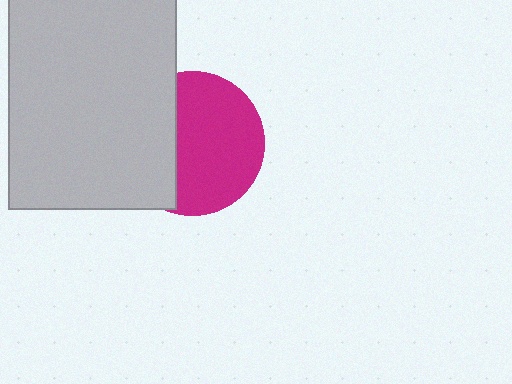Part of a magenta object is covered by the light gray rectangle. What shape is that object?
It is a circle.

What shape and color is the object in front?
The object in front is a light gray rectangle.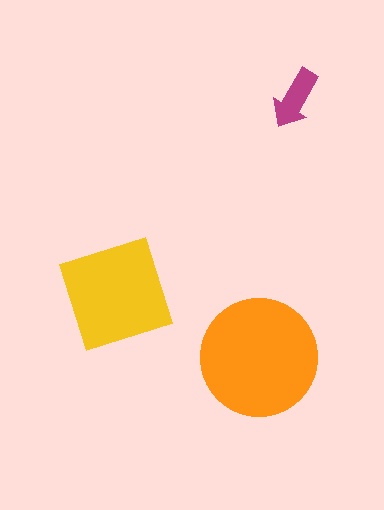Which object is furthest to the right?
The magenta arrow is rightmost.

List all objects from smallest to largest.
The magenta arrow, the yellow diamond, the orange circle.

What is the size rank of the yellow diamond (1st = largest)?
2nd.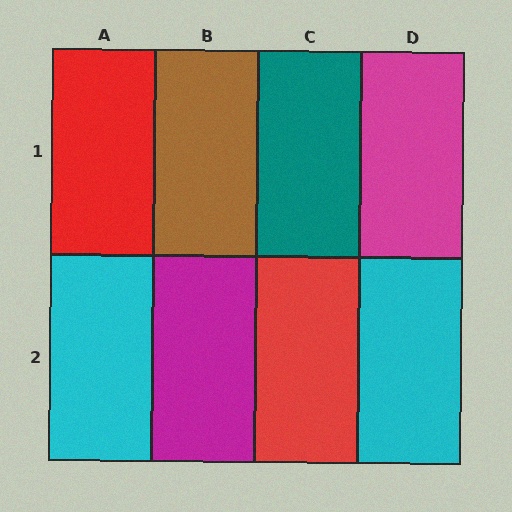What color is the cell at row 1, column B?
Brown.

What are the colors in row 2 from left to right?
Cyan, magenta, red, cyan.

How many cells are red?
2 cells are red.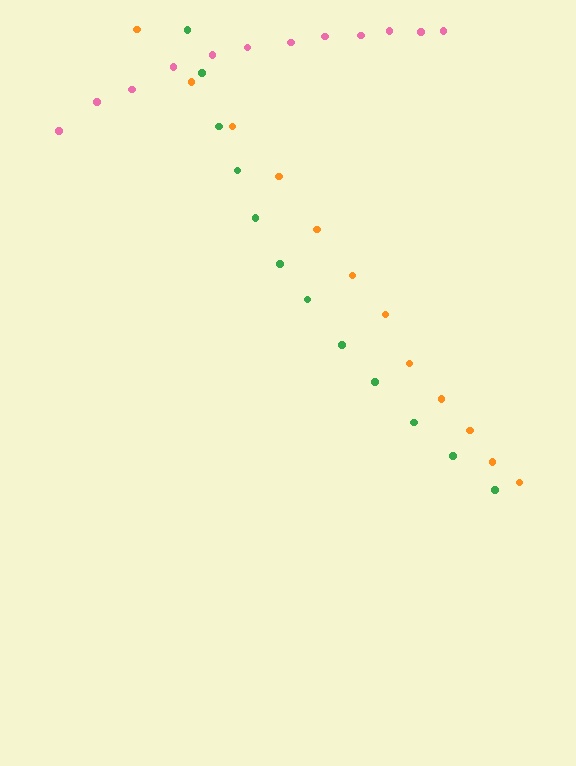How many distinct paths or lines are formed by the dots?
There are 3 distinct paths.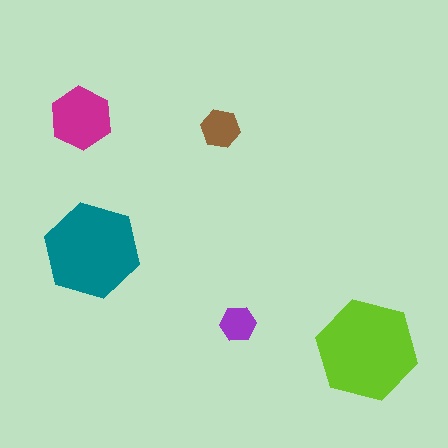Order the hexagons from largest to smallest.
the lime one, the teal one, the magenta one, the brown one, the purple one.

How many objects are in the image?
There are 5 objects in the image.